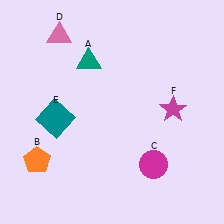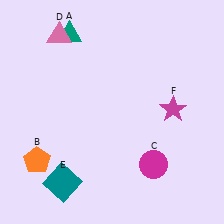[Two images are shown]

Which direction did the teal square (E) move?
The teal square (E) moved down.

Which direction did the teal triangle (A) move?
The teal triangle (A) moved up.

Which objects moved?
The objects that moved are: the teal triangle (A), the teal square (E).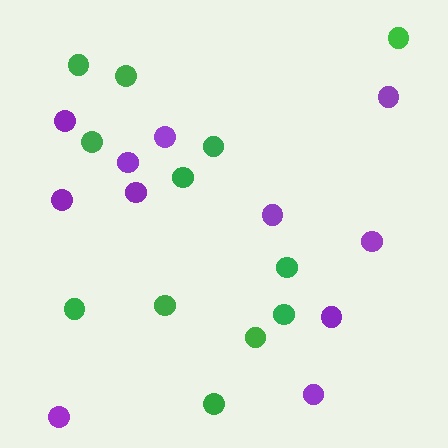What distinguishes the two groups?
There are 2 groups: one group of green circles (12) and one group of purple circles (11).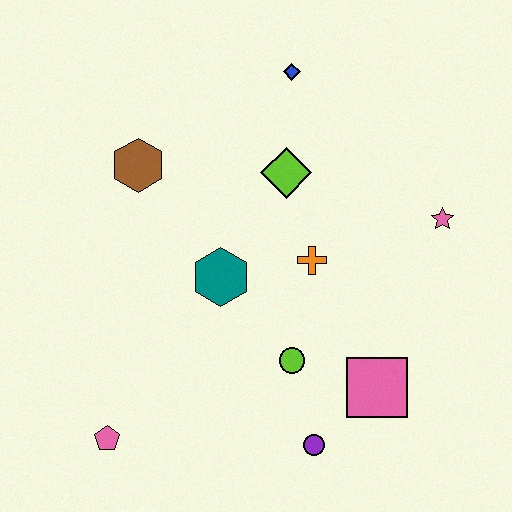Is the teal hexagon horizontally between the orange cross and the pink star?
No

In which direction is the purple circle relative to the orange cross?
The purple circle is below the orange cross.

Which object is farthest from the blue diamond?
The pink pentagon is farthest from the blue diamond.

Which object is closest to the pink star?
The orange cross is closest to the pink star.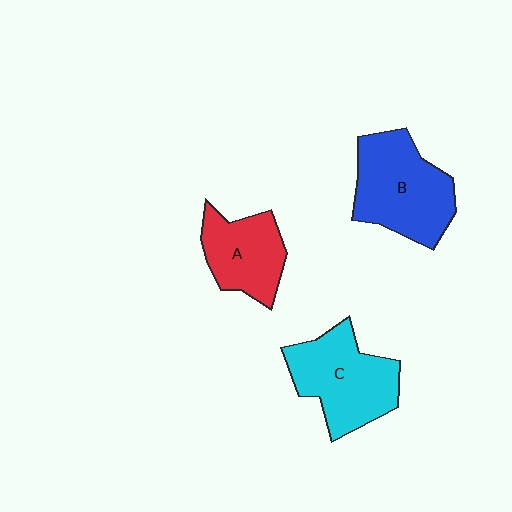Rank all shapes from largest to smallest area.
From largest to smallest: B (blue), C (cyan), A (red).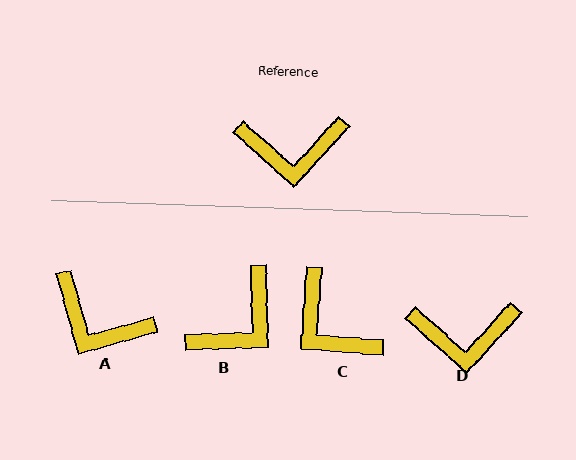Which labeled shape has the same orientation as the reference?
D.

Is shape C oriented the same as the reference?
No, it is off by about 52 degrees.